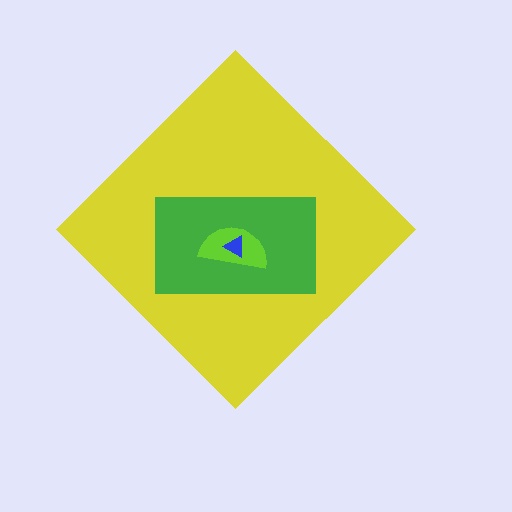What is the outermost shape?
The yellow diamond.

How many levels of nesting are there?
4.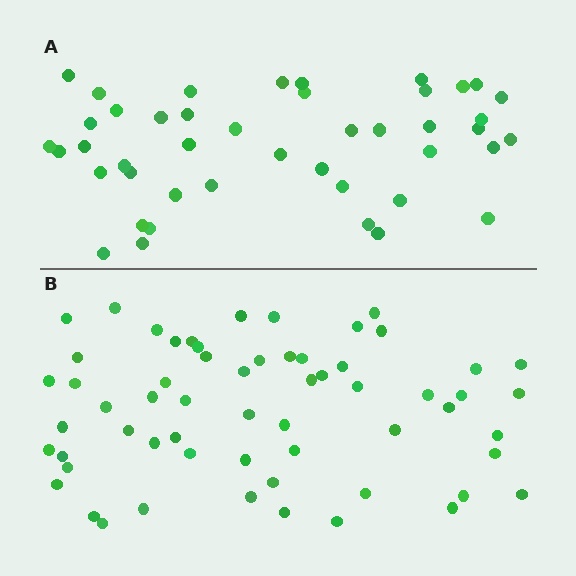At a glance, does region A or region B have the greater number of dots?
Region B (the bottom region) has more dots.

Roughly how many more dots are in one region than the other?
Region B has approximately 15 more dots than region A.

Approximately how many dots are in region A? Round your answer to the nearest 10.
About 40 dots. (The exact count is 44, which rounds to 40.)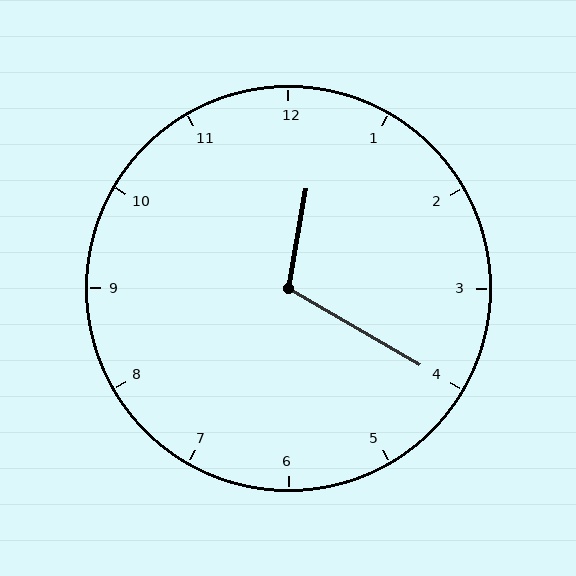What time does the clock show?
12:20.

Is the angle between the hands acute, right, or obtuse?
It is obtuse.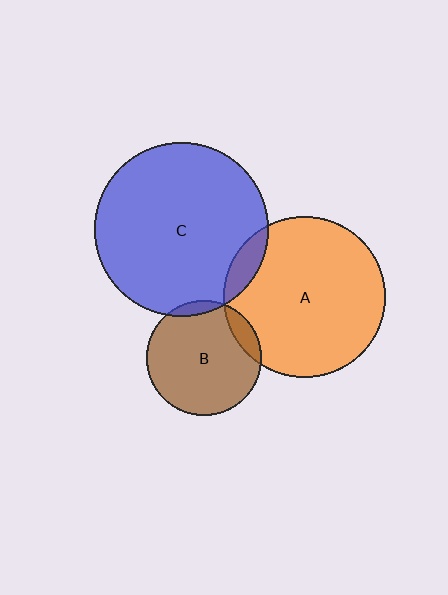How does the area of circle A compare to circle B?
Approximately 2.0 times.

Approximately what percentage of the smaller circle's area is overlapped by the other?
Approximately 10%.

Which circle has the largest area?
Circle C (blue).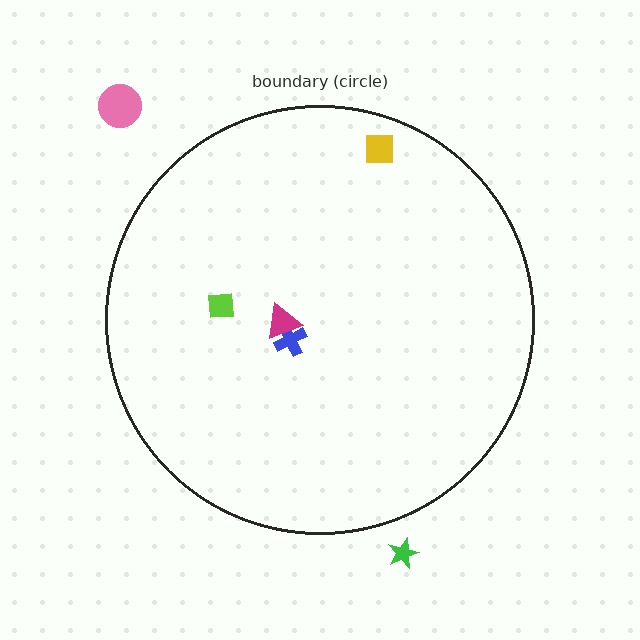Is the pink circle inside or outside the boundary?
Outside.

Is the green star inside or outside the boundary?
Outside.